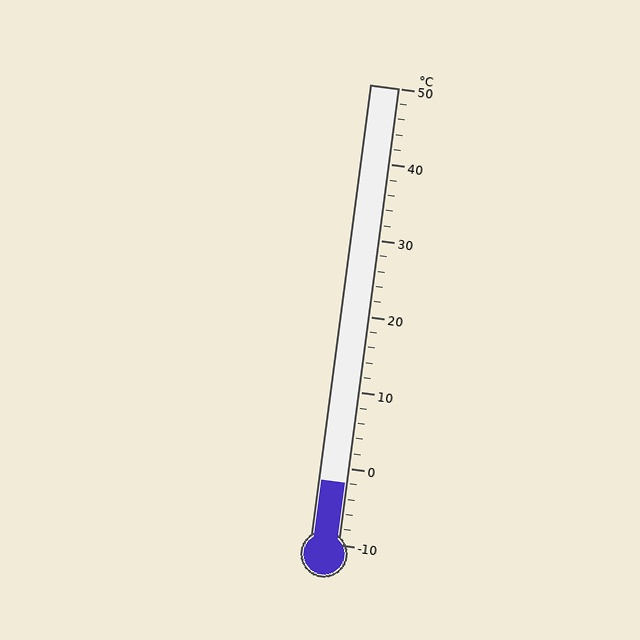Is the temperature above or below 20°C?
The temperature is below 20°C.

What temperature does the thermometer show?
The thermometer shows approximately -2°C.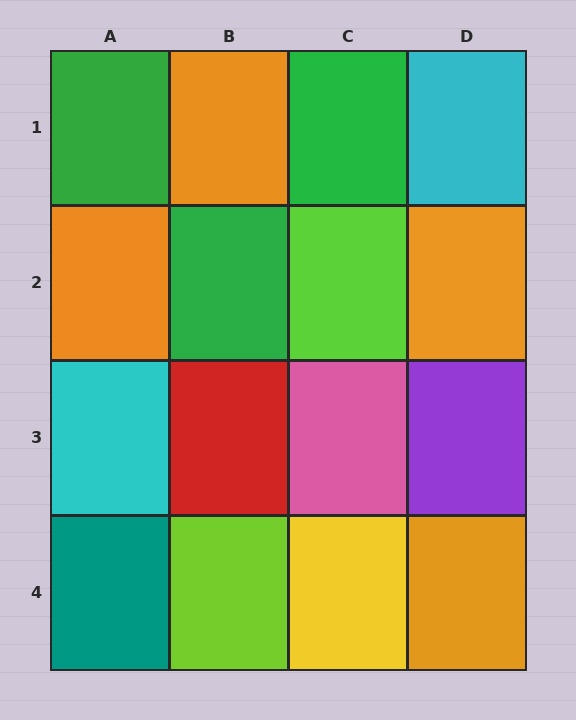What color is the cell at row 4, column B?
Lime.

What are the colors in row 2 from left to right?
Orange, green, lime, orange.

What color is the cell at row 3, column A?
Cyan.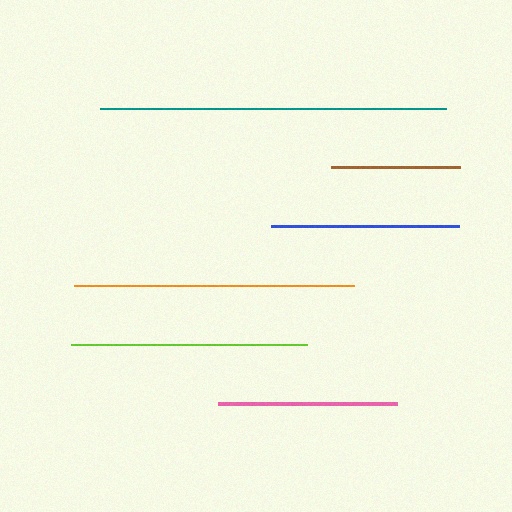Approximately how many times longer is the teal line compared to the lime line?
The teal line is approximately 1.5 times the length of the lime line.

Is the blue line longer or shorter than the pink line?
The blue line is longer than the pink line.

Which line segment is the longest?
The teal line is the longest at approximately 346 pixels.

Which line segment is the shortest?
The brown line is the shortest at approximately 129 pixels.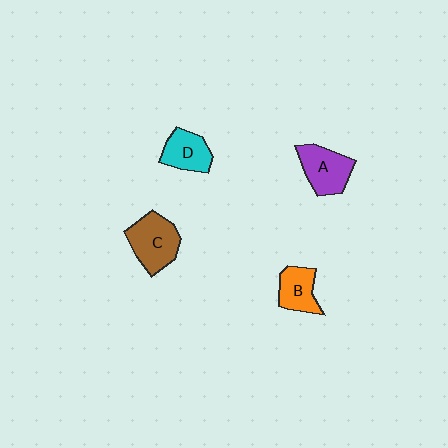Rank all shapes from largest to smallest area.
From largest to smallest: C (brown), A (purple), D (cyan), B (orange).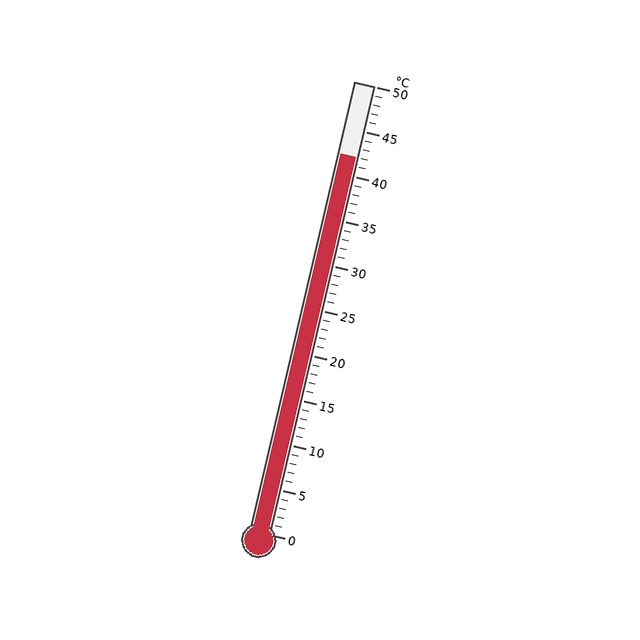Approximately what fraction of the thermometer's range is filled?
The thermometer is filled to approximately 85% of its range.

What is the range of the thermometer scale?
The thermometer scale ranges from 0°C to 50°C.